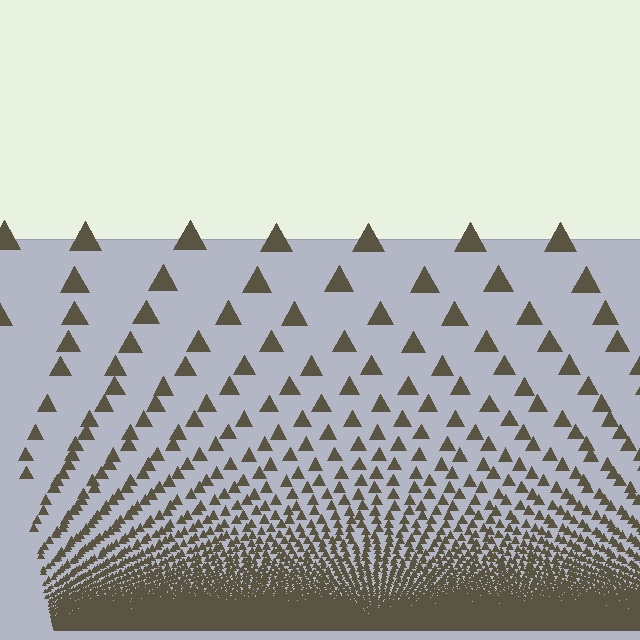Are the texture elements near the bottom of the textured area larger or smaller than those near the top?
Smaller. The gradient is inverted — elements near the bottom are smaller and denser.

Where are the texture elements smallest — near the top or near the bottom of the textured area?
Near the bottom.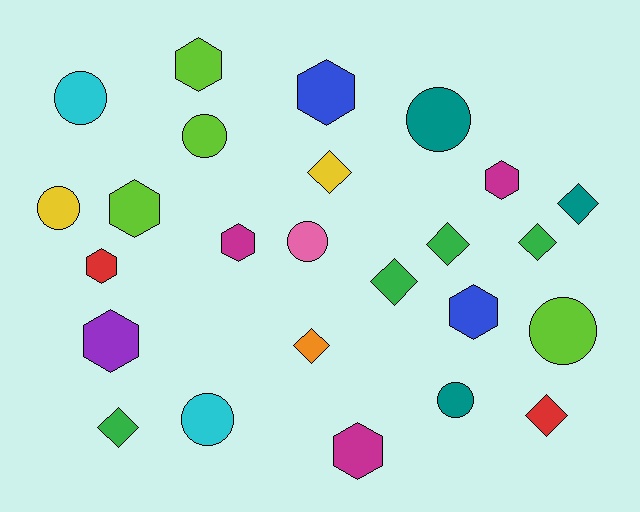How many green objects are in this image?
There are 4 green objects.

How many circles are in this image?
There are 8 circles.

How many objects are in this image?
There are 25 objects.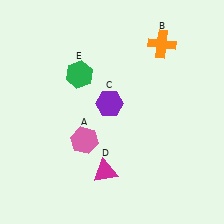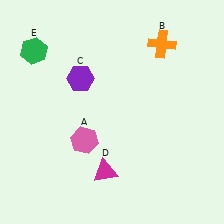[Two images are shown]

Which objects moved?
The objects that moved are: the purple hexagon (C), the green hexagon (E).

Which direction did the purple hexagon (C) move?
The purple hexagon (C) moved left.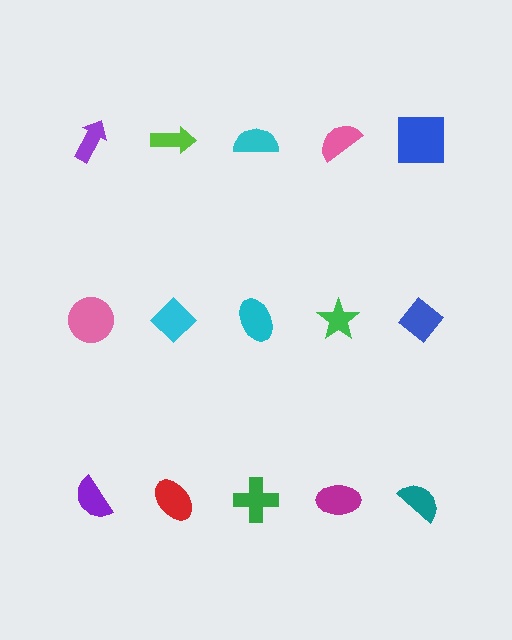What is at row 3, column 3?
A green cross.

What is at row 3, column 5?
A teal semicircle.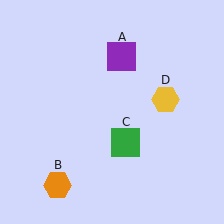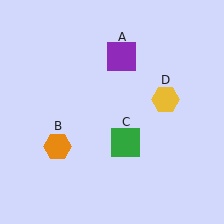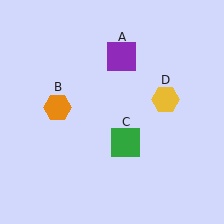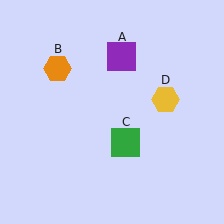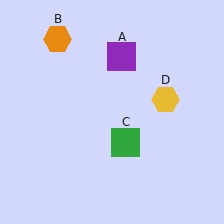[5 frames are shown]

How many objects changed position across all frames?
1 object changed position: orange hexagon (object B).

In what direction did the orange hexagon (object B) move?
The orange hexagon (object B) moved up.